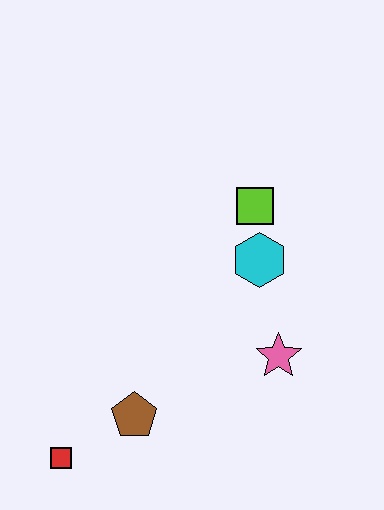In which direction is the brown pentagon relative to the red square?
The brown pentagon is to the right of the red square.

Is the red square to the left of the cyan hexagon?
Yes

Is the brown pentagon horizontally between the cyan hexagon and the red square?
Yes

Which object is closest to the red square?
The brown pentagon is closest to the red square.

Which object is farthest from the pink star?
The red square is farthest from the pink star.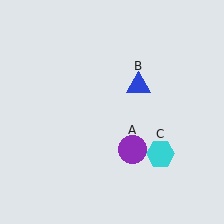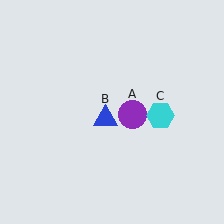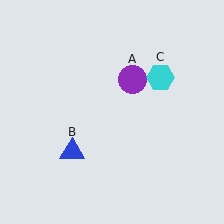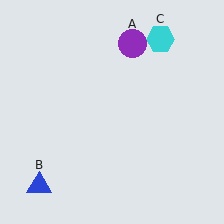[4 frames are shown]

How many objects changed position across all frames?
3 objects changed position: purple circle (object A), blue triangle (object B), cyan hexagon (object C).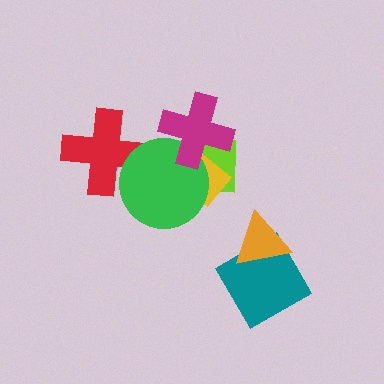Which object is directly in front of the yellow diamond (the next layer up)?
The green circle is directly in front of the yellow diamond.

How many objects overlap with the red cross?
1 object overlaps with the red cross.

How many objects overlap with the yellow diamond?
3 objects overlap with the yellow diamond.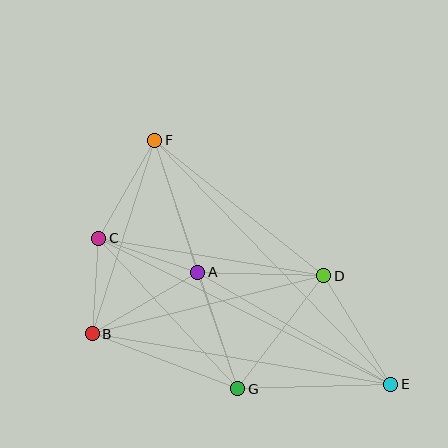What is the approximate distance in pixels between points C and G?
The distance between C and G is approximately 205 pixels.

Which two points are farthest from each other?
Points E and F are farthest from each other.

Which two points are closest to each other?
Points B and C are closest to each other.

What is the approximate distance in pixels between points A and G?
The distance between A and G is approximately 123 pixels.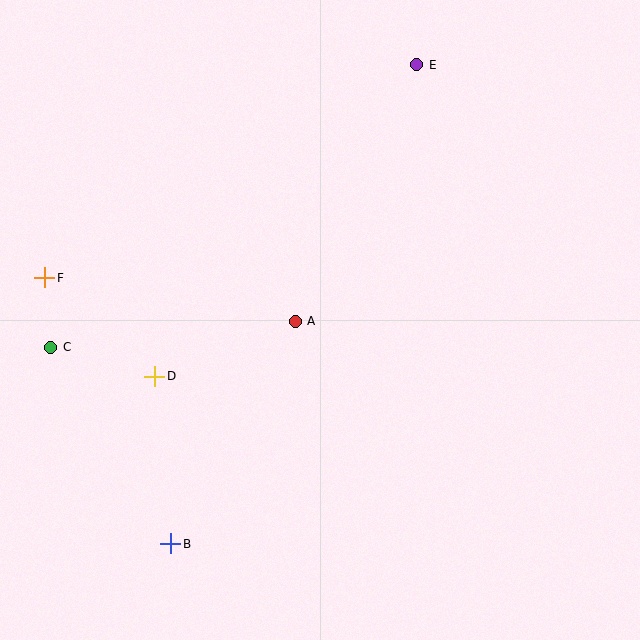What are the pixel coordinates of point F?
Point F is at (45, 278).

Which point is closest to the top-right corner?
Point E is closest to the top-right corner.